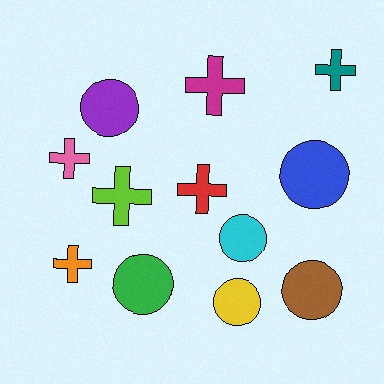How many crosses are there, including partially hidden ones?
There are 6 crosses.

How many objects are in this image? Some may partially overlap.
There are 12 objects.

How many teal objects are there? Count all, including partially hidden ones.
There is 1 teal object.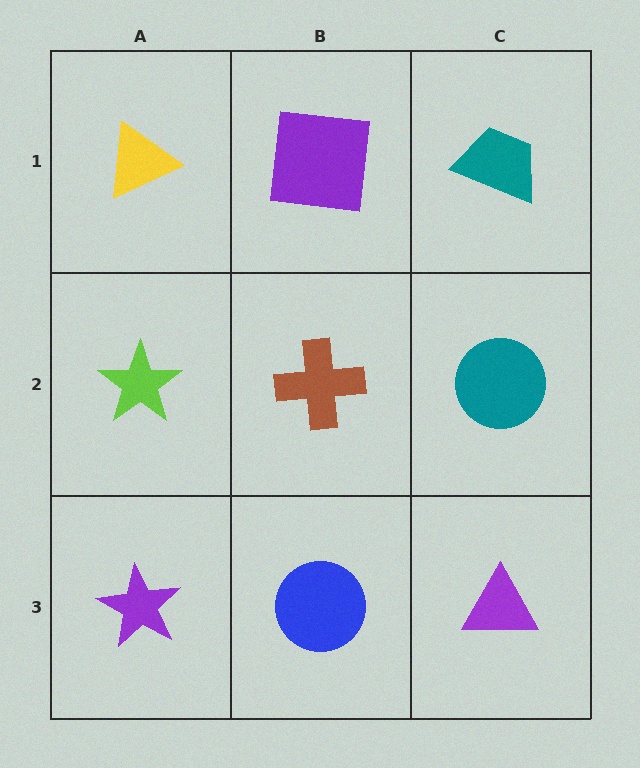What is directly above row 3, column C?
A teal circle.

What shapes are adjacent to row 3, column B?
A brown cross (row 2, column B), a purple star (row 3, column A), a purple triangle (row 3, column C).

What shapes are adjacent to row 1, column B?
A brown cross (row 2, column B), a yellow triangle (row 1, column A), a teal trapezoid (row 1, column C).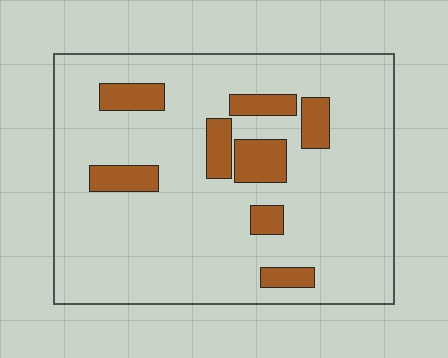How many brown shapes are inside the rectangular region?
8.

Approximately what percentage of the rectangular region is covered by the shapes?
Approximately 15%.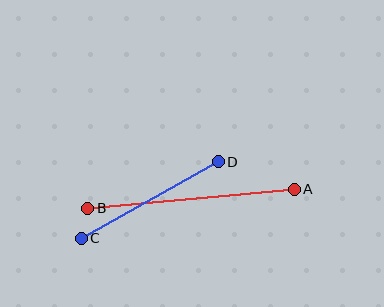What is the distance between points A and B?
The distance is approximately 207 pixels.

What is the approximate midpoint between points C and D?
The midpoint is at approximately (150, 200) pixels.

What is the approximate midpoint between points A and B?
The midpoint is at approximately (191, 199) pixels.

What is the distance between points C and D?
The distance is approximately 157 pixels.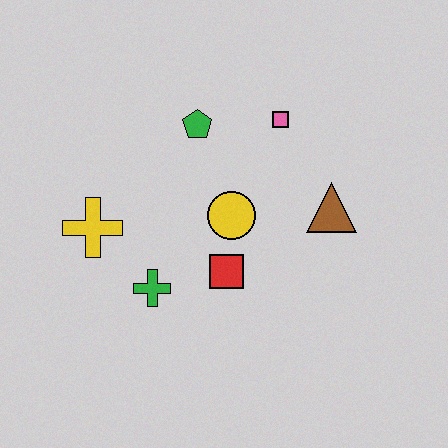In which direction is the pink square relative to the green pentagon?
The pink square is to the right of the green pentagon.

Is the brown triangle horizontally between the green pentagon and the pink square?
No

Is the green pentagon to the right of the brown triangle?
No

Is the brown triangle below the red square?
No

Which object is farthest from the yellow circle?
The yellow cross is farthest from the yellow circle.